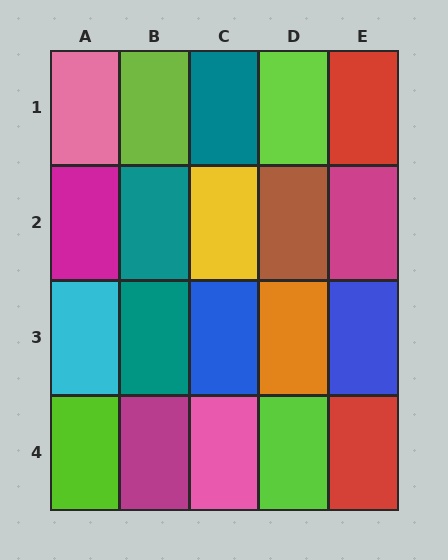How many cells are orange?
1 cell is orange.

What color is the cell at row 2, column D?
Brown.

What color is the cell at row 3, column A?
Cyan.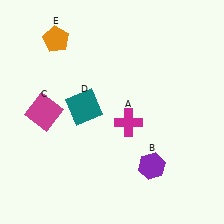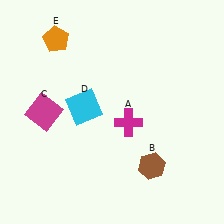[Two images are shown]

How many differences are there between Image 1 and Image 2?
There are 2 differences between the two images.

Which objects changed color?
B changed from purple to brown. D changed from teal to cyan.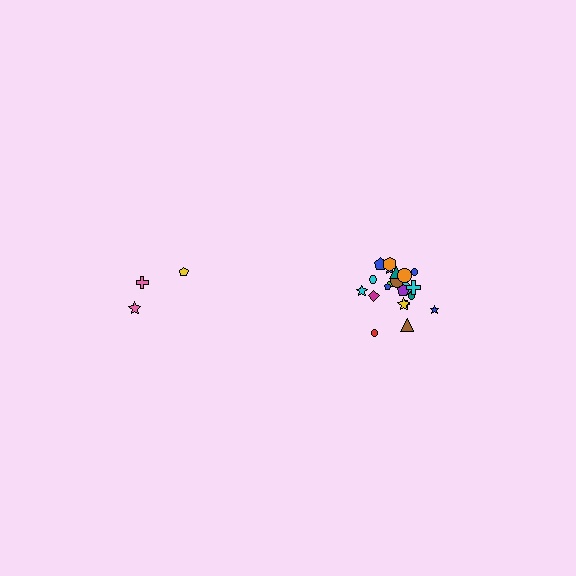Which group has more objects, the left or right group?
The right group.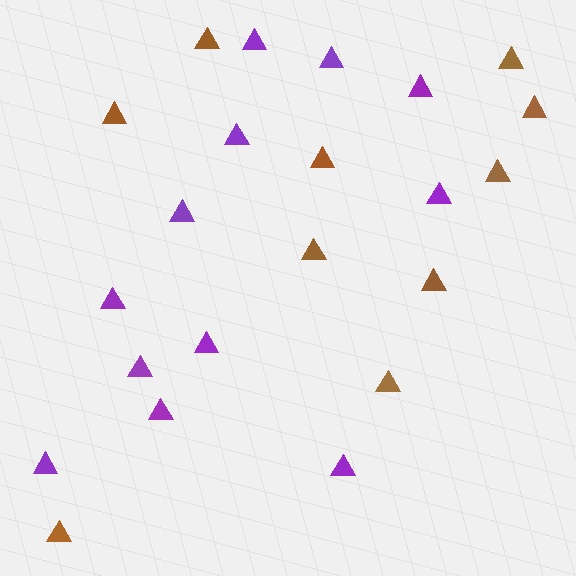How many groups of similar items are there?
There are 2 groups: one group of brown triangles (10) and one group of purple triangles (12).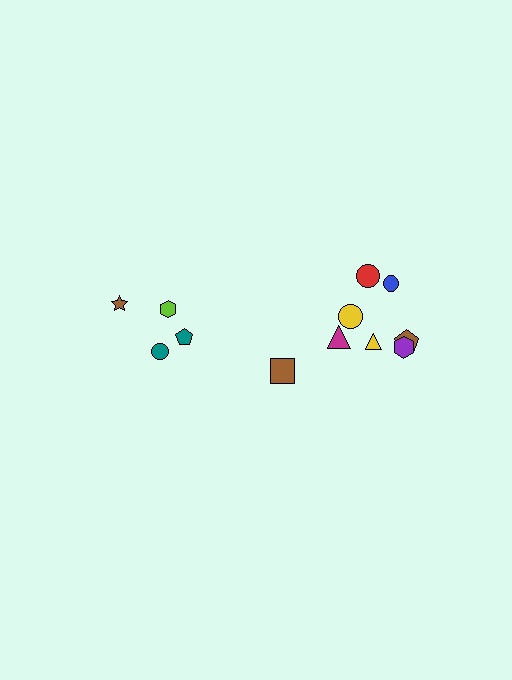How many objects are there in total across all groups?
There are 12 objects.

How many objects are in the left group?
There are 4 objects.